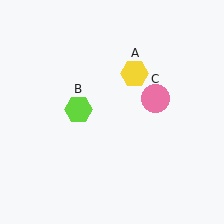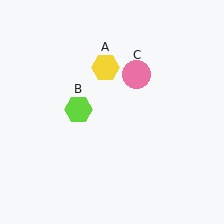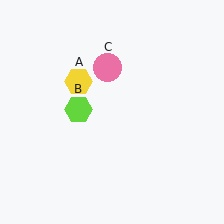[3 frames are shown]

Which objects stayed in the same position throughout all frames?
Lime hexagon (object B) remained stationary.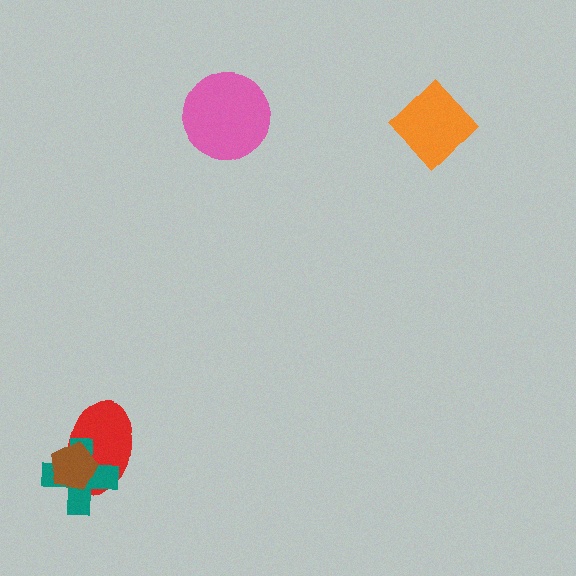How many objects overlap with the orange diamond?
0 objects overlap with the orange diamond.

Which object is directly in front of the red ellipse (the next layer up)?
The teal cross is directly in front of the red ellipse.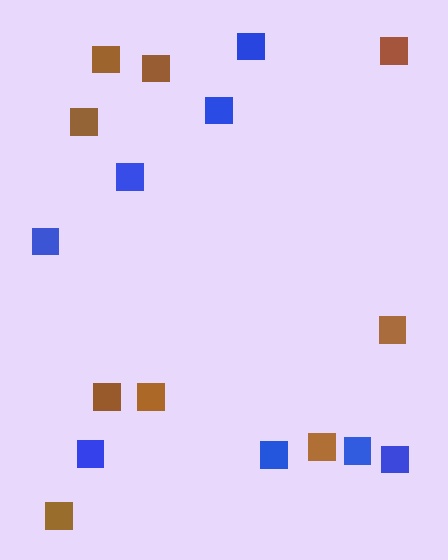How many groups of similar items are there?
There are 2 groups: one group of brown squares (9) and one group of blue squares (8).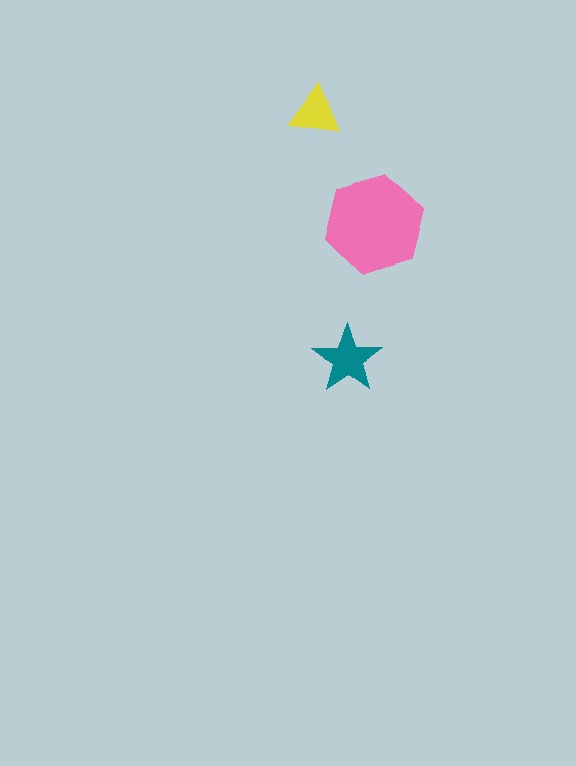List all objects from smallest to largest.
The yellow triangle, the teal star, the pink hexagon.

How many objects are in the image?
There are 3 objects in the image.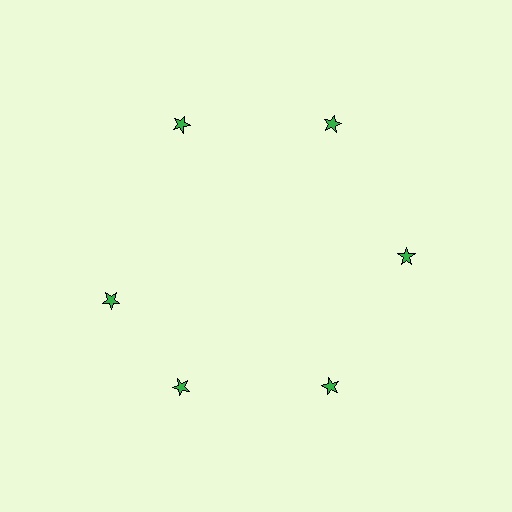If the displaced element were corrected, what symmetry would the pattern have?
It would have 6-fold rotational symmetry — the pattern would map onto itself every 60 degrees.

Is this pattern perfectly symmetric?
No. The 6 green stars are arranged in a ring, but one element near the 9 o'clock position is rotated out of alignment along the ring, breaking the 6-fold rotational symmetry.